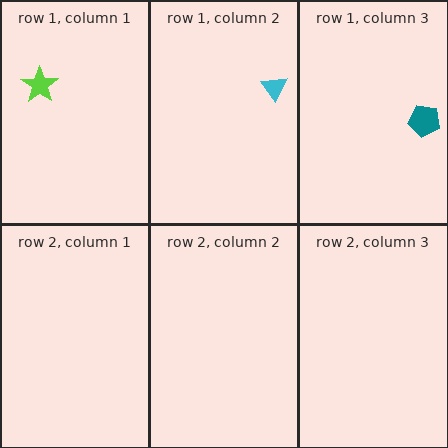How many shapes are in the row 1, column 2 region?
1.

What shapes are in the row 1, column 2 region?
The cyan triangle.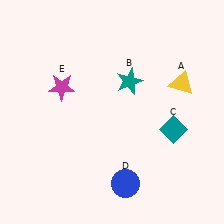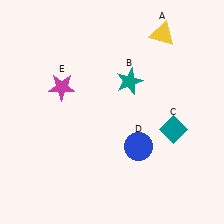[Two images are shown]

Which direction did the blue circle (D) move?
The blue circle (D) moved up.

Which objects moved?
The objects that moved are: the yellow triangle (A), the blue circle (D).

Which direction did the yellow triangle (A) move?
The yellow triangle (A) moved up.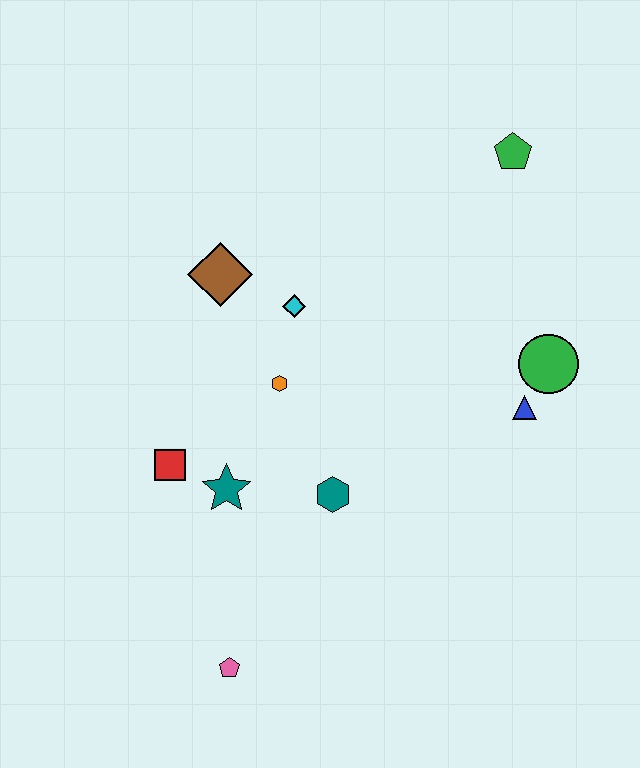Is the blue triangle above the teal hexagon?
Yes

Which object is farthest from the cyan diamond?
The pink pentagon is farthest from the cyan diamond.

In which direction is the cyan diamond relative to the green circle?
The cyan diamond is to the left of the green circle.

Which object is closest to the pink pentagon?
The teal star is closest to the pink pentagon.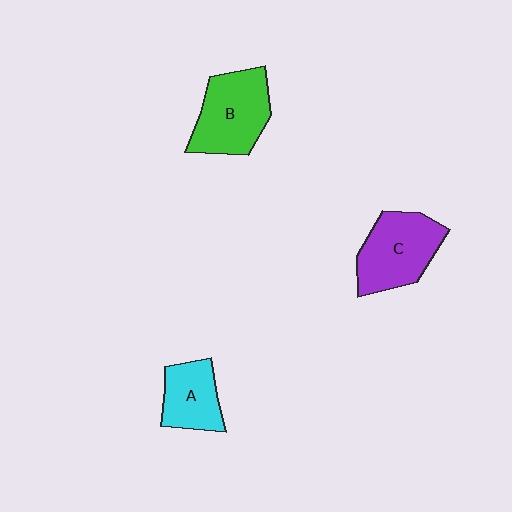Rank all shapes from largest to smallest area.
From largest to smallest: B (green), C (purple), A (cyan).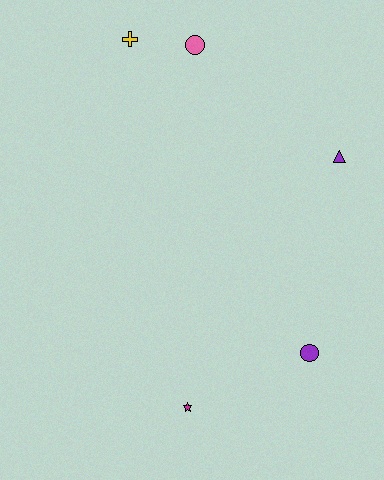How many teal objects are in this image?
There are no teal objects.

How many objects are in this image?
There are 5 objects.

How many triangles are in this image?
There is 1 triangle.